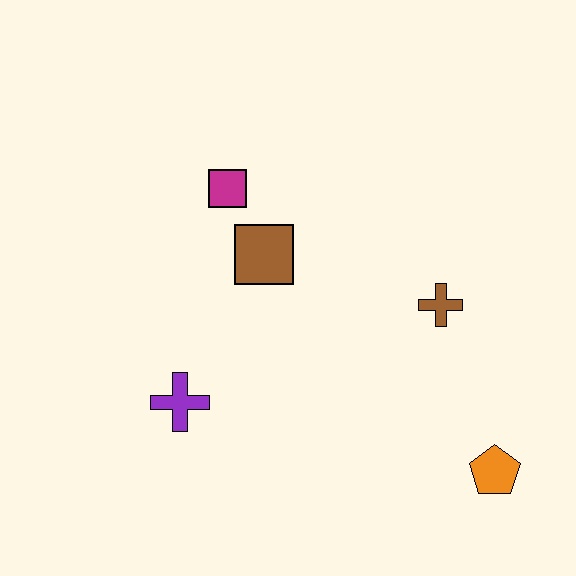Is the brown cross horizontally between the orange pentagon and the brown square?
Yes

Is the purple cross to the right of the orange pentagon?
No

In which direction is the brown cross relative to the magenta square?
The brown cross is to the right of the magenta square.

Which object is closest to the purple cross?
The brown square is closest to the purple cross.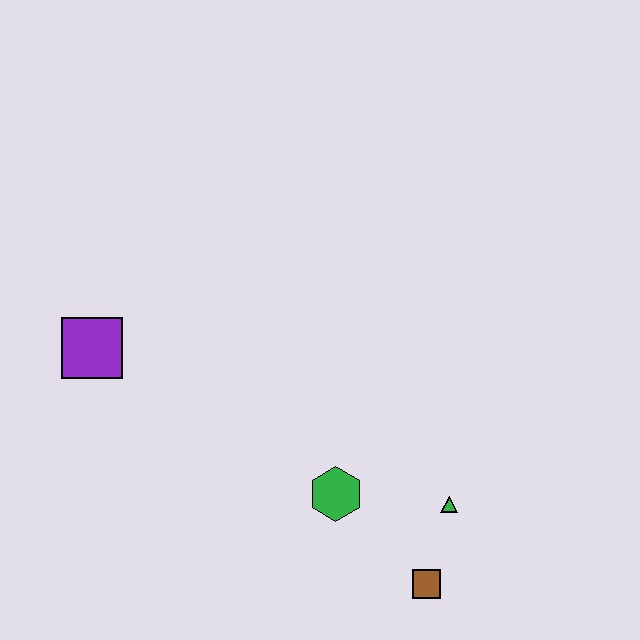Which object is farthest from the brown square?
The purple square is farthest from the brown square.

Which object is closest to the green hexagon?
The green triangle is closest to the green hexagon.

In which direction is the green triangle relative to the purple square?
The green triangle is to the right of the purple square.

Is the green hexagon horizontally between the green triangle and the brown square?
No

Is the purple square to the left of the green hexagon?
Yes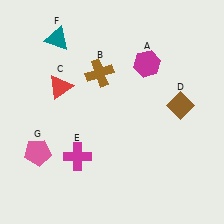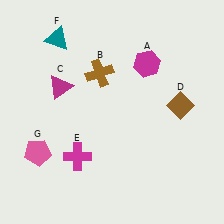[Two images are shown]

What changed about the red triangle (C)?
In Image 1, C is red. In Image 2, it changed to magenta.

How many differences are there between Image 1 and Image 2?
There is 1 difference between the two images.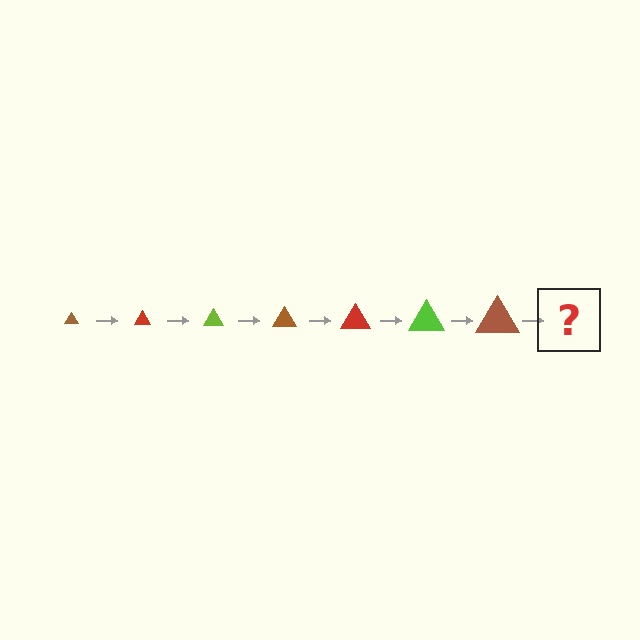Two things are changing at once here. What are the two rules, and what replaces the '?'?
The two rules are that the triangle grows larger each step and the color cycles through brown, red, and lime. The '?' should be a red triangle, larger than the previous one.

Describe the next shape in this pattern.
It should be a red triangle, larger than the previous one.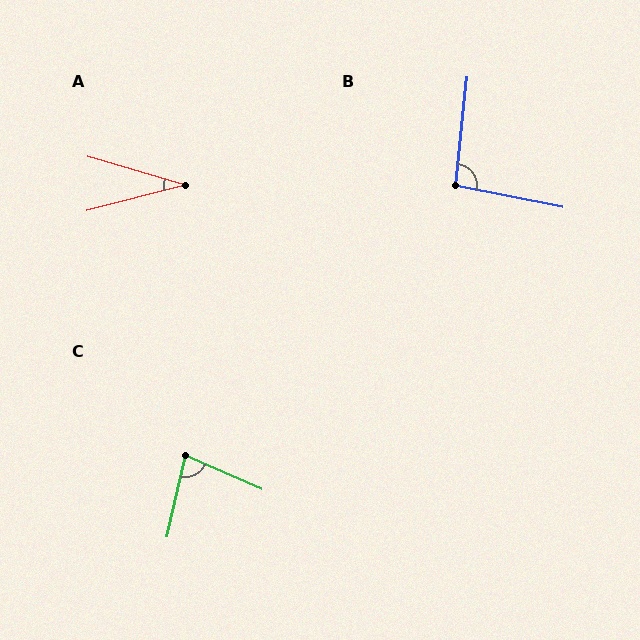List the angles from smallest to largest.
A (31°), C (80°), B (95°).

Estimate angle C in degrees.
Approximately 80 degrees.